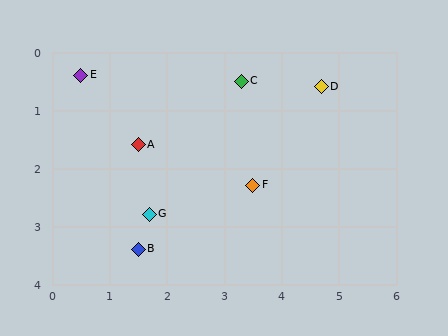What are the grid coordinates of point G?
Point G is at approximately (1.7, 2.8).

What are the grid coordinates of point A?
Point A is at approximately (1.5, 1.6).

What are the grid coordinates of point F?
Point F is at approximately (3.5, 2.3).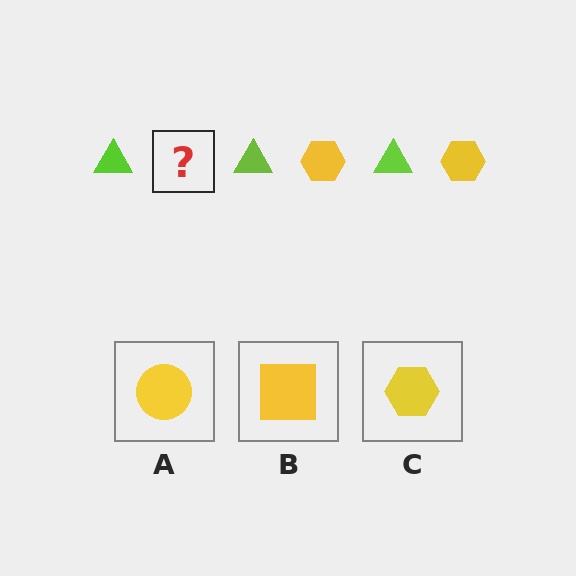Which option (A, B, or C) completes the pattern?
C.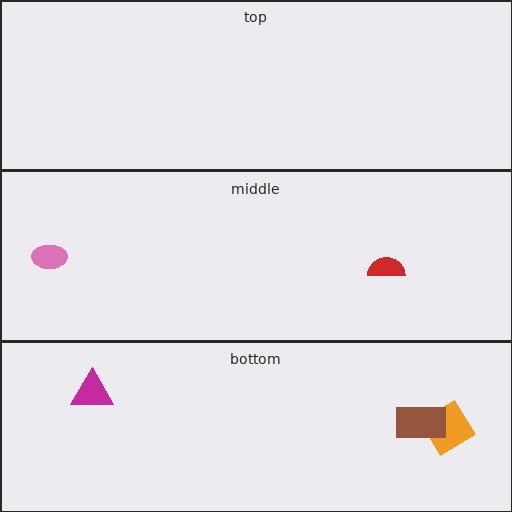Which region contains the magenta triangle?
The bottom region.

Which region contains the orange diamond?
The bottom region.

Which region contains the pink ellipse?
The middle region.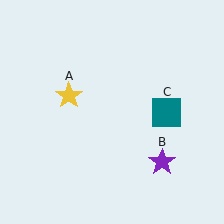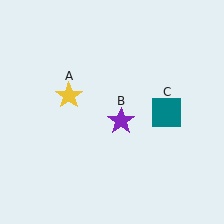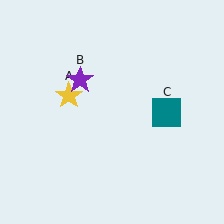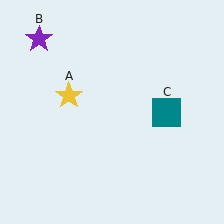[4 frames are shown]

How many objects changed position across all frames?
1 object changed position: purple star (object B).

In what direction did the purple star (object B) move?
The purple star (object B) moved up and to the left.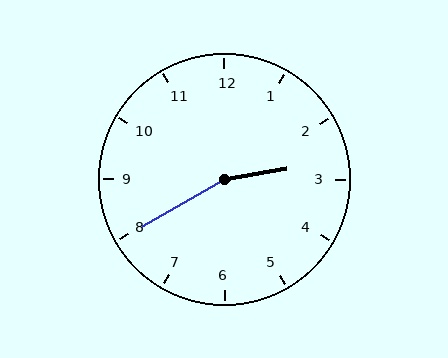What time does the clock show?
2:40.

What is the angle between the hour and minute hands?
Approximately 160 degrees.